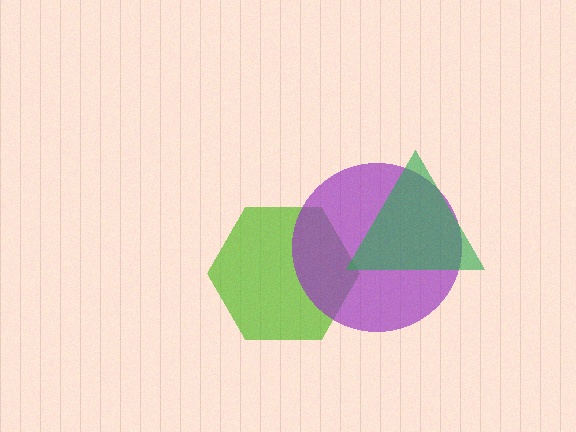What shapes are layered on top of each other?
The layered shapes are: a lime hexagon, a purple circle, a green triangle.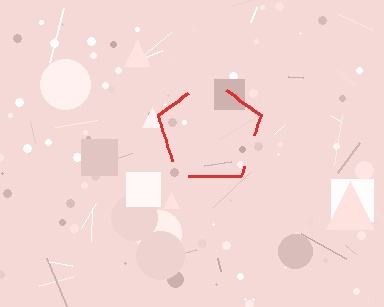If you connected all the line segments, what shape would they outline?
They would outline a pentagon.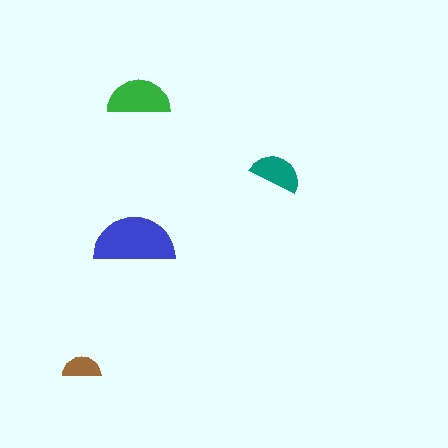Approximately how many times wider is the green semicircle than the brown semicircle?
About 1.5 times wider.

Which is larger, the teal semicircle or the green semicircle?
The green one.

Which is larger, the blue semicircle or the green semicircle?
The blue one.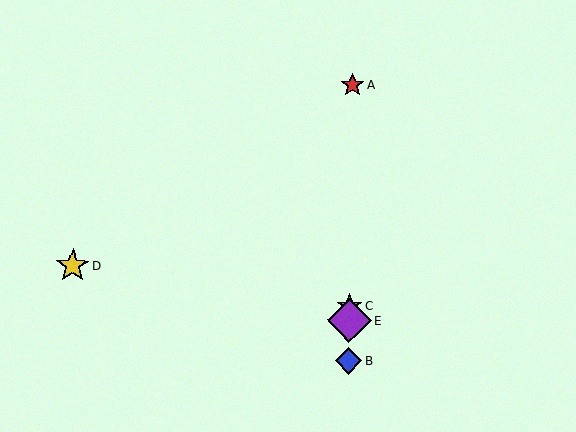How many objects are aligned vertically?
4 objects (A, B, C, E) are aligned vertically.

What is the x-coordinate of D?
Object D is at x≈73.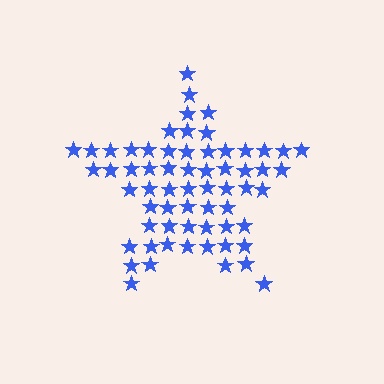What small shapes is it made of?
It is made of small stars.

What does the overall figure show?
The overall figure shows a star.